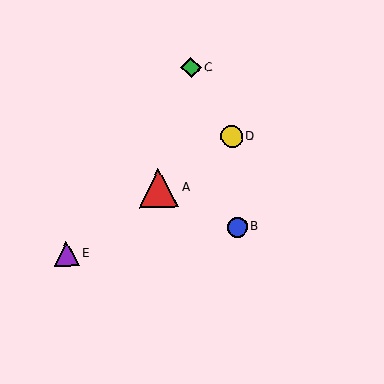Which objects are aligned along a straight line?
Objects A, D, E are aligned along a straight line.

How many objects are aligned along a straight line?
3 objects (A, D, E) are aligned along a straight line.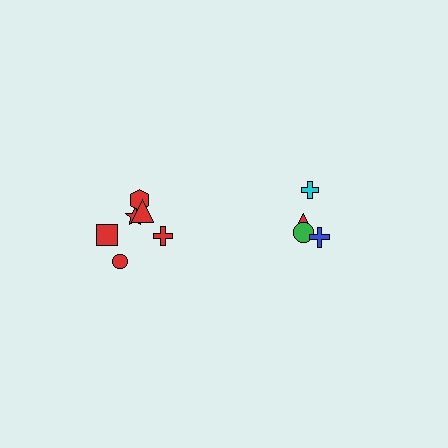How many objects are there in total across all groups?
There are 10 objects.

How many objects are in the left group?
There are 6 objects.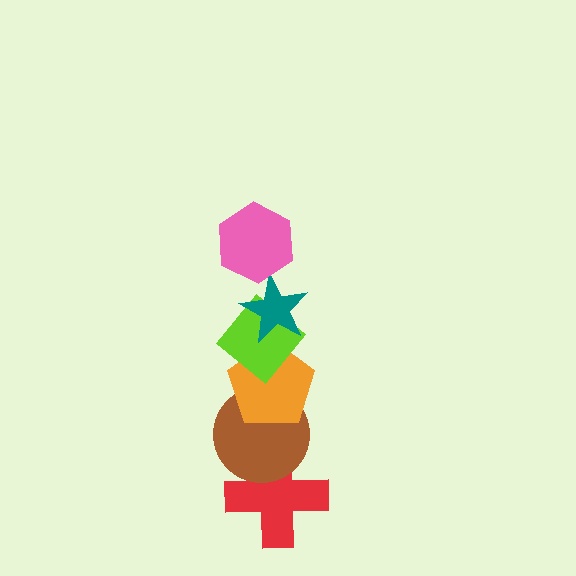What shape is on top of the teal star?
The pink hexagon is on top of the teal star.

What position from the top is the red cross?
The red cross is 6th from the top.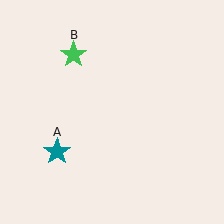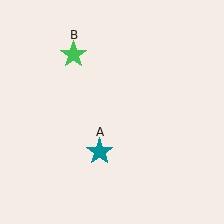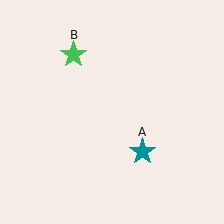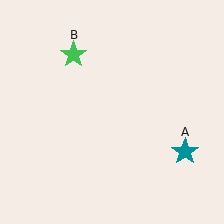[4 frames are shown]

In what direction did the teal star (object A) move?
The teal star (object A) moved right.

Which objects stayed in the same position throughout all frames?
Green star (object B) remained stationary.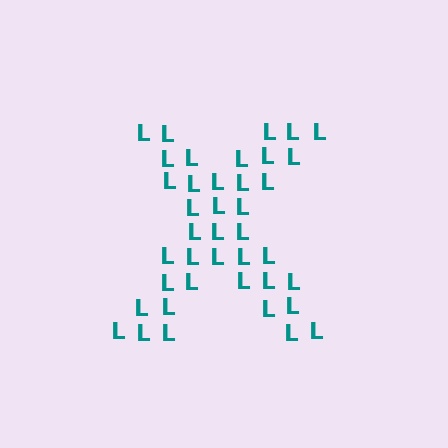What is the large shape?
The large shape is the letter X.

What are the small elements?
The small elements are letter L's.